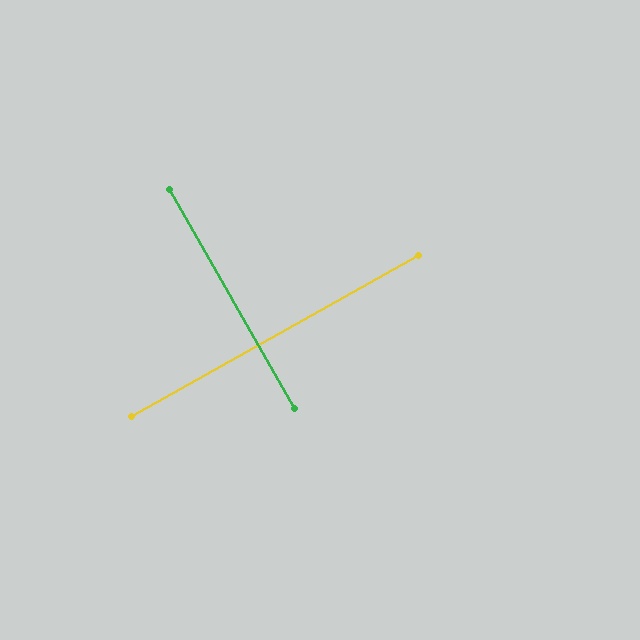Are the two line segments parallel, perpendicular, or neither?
Perpendicular — they meet at approximately 90°.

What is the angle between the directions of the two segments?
Approximately 90 degrees.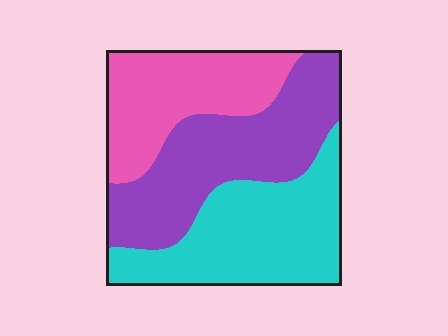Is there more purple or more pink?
Purple.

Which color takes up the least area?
Pink, at roughly 25%.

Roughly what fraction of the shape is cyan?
Cyan takes up about three eighths (3/8) of the shape.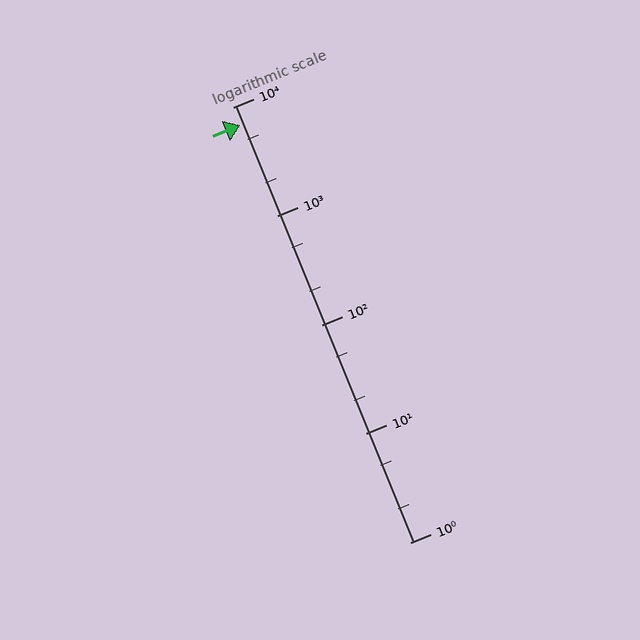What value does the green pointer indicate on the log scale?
The pointer indicates approximately 6800.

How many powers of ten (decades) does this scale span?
The scale spans 4 decades, from 1 to 10000.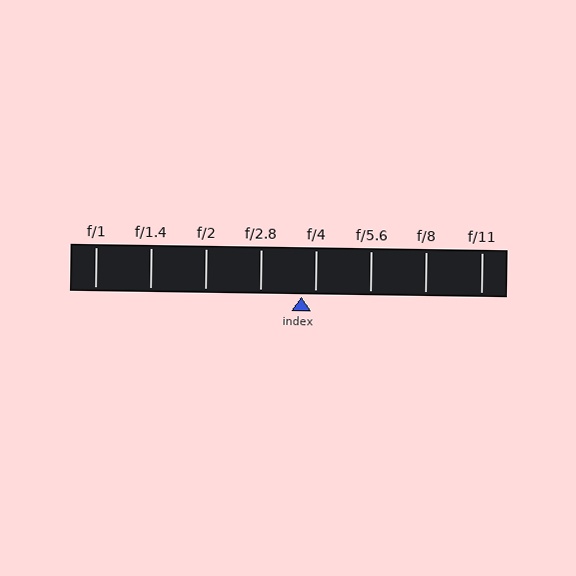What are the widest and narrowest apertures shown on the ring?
The widest aperture shown is f/1 and the narrowest is f/11.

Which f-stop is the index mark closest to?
The index mark is closest to f/4.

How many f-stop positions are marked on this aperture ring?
There are 8 f-stop positions marked.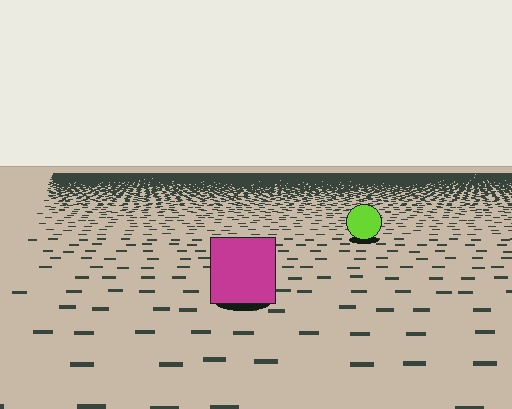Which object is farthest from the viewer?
The lime circle is farthest from the viewer. It appears smaller and the ground texture around it is denser.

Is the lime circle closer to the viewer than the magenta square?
No. The magenta square is closer — you can tell from the texture gradient: the ground texture is coarser near it.